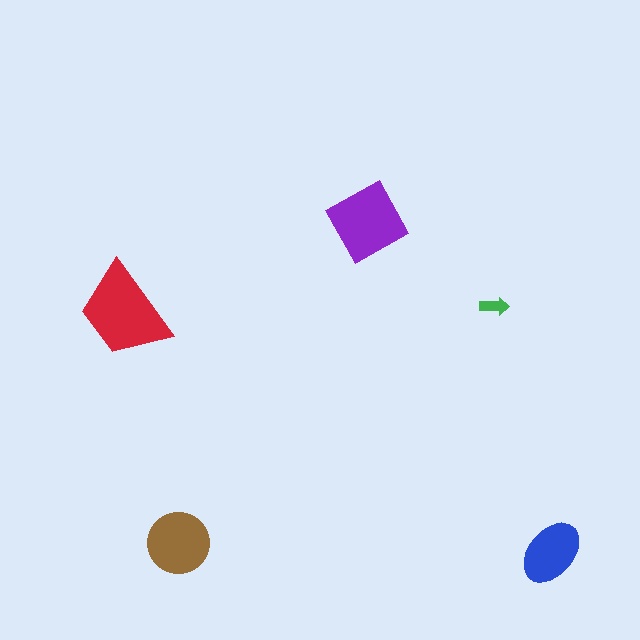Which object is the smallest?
The green arrow.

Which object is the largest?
The red trapezoid.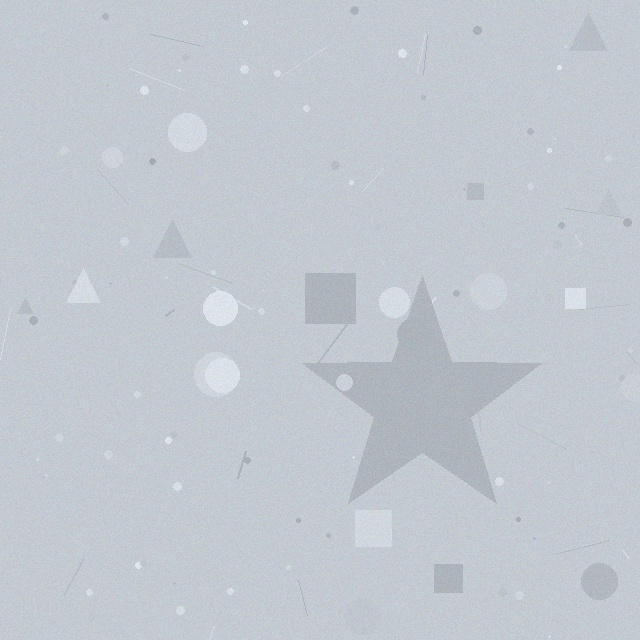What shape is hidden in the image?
A star is hidden in the image.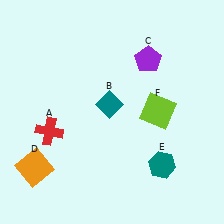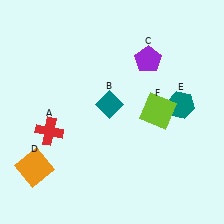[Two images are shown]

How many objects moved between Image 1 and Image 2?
1 object moved between the two images.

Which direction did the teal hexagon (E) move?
The teal hexagon (E) moved up.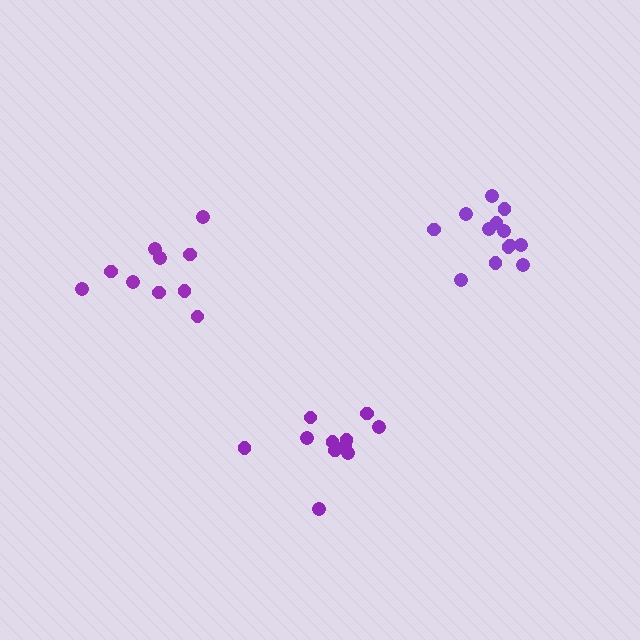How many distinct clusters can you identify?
There are 3 distinct clusters.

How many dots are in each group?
Group 1: 11 dots, Group 2: 10 dots, Group 3: 13 dots (34 total).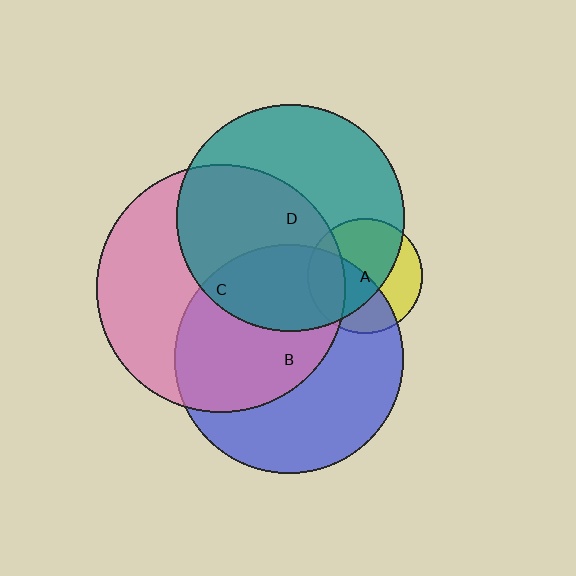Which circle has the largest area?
Circle C (pink).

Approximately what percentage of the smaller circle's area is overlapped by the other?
Approximately 25%.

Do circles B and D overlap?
Yes.